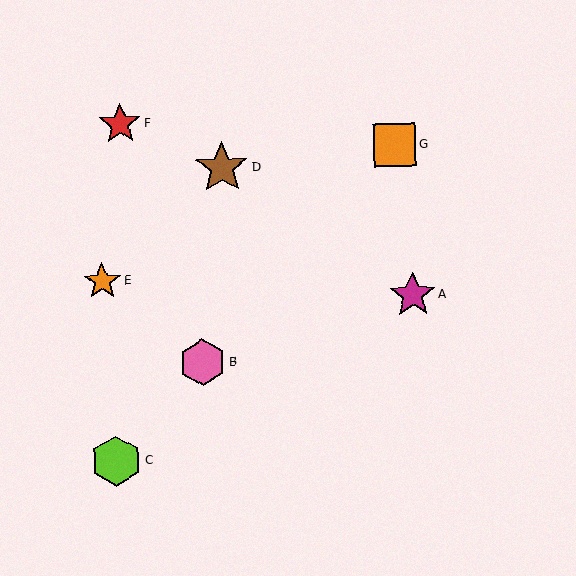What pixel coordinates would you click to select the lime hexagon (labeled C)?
Click at (116, 461) to select the lime hexagon C.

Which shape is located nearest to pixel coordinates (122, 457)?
The lime hexagon (labeled C) at (116, 461) is nearest to that location.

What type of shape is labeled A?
Shape A is a magenta star.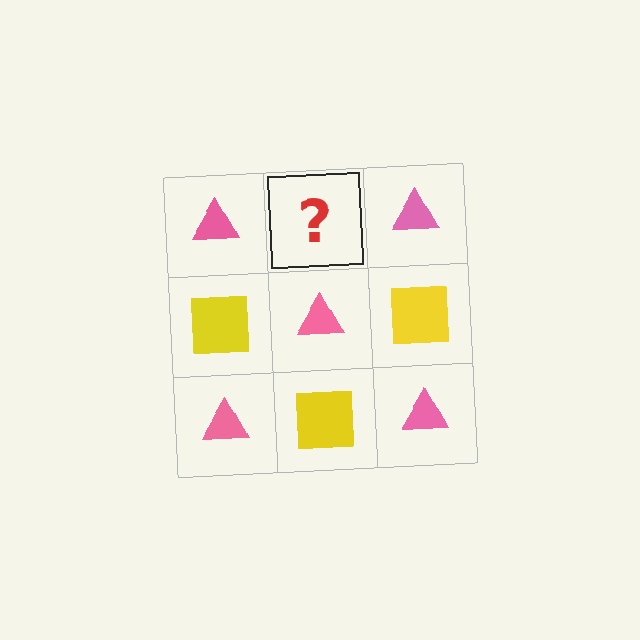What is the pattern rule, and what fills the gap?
The rule is that it alternates pink triangle and yellow square in a checkerboard pattern. The gap should be filled with a yellow square.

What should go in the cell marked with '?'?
The missing cell should contain a yellow square.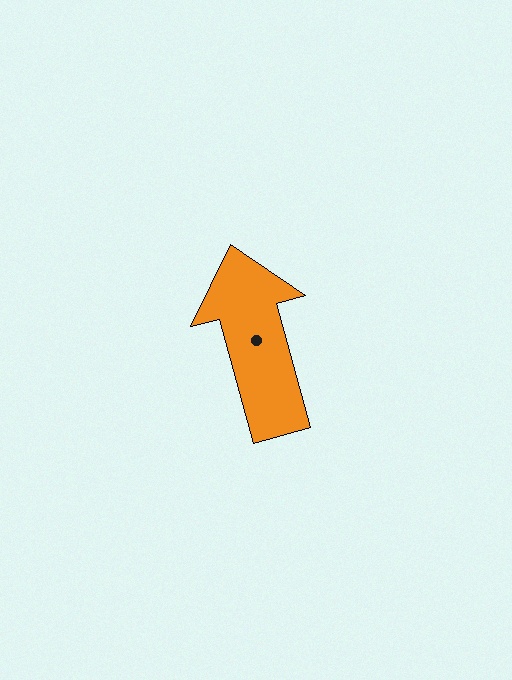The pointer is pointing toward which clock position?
Roughly 11 o'clock.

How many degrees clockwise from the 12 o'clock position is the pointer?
Approximately 345 degrees.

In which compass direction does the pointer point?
North.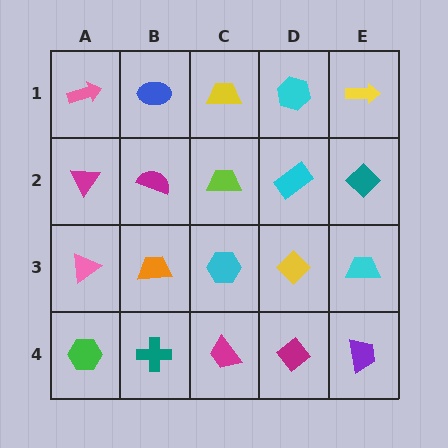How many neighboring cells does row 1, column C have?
3.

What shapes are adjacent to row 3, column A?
A magenta triangle (row 2, column A), a green hexagon (row 4, column A), an orange trapezoid (row 3, column B).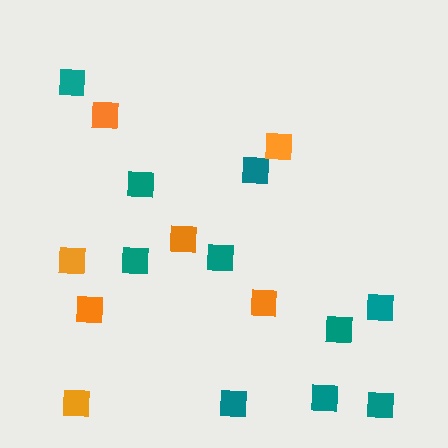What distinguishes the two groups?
There are 2 groups: one group of teal squares (10) and one group of orange squares (7).